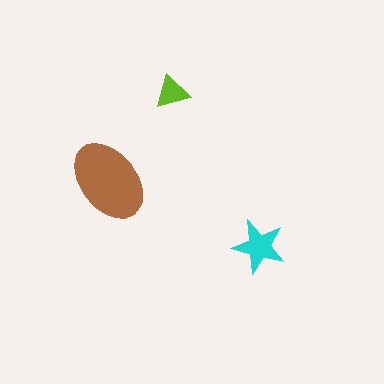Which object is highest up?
The lime triangle is topmost.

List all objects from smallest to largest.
The lime triangle, the cyan star, the brown ellipse.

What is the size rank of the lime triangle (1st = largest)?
3rd.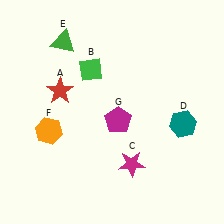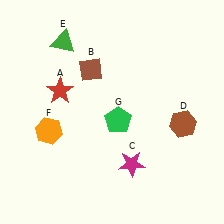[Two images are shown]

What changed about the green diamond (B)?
In Image 1, B is green. In Image 2, it changed to brown.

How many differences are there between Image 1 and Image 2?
There are 3 differences between the two images.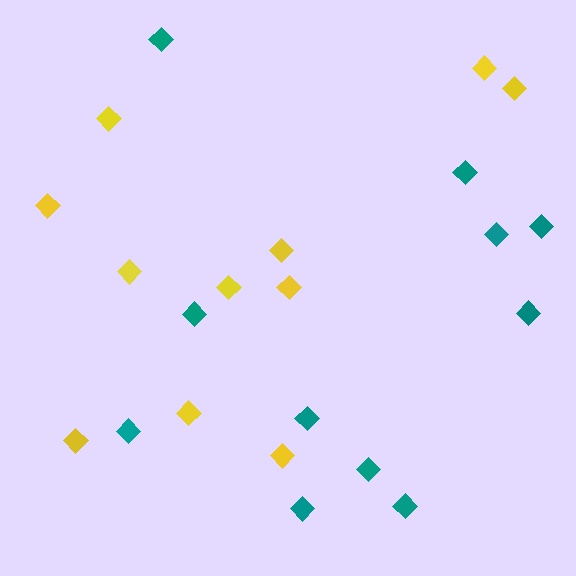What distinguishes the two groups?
There are 2 groups: one group of teal diamonds (11) and one group of yellow diamonds (11).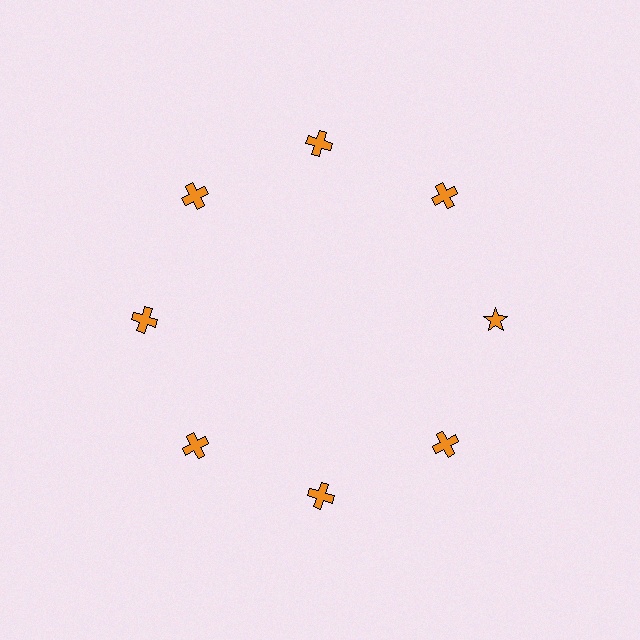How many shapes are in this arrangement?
There are 8 shapes arranged in a ring pattern.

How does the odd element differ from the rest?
It has a different shape: star instead of cross.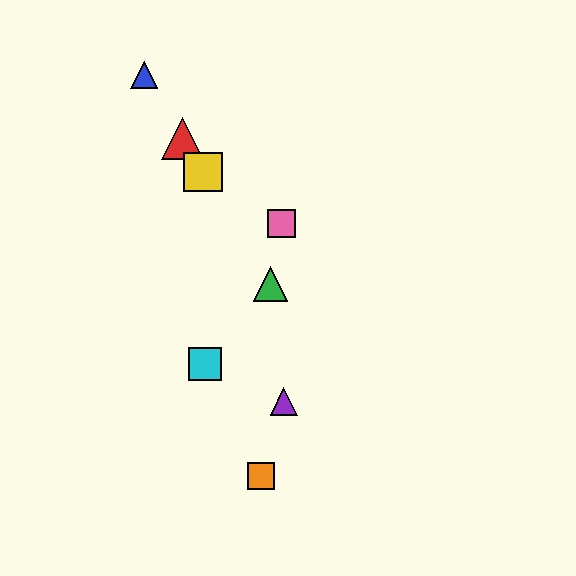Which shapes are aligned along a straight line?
The red triangle, the blue triangle, the green triangle, the yellow square are aligned along a straight line.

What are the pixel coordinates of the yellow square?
The yellow square is at (203, 172).